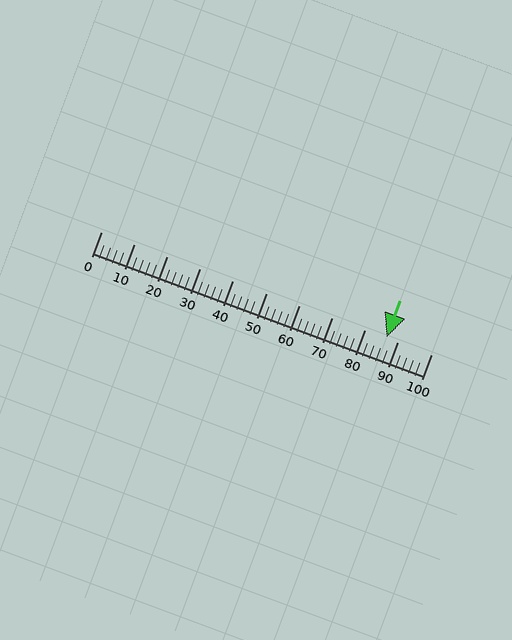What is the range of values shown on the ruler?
The ruler shows values from 0 to 100.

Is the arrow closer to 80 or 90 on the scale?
The arrow is closer to 90.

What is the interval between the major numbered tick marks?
The major tick marks are spaced 10 units apart.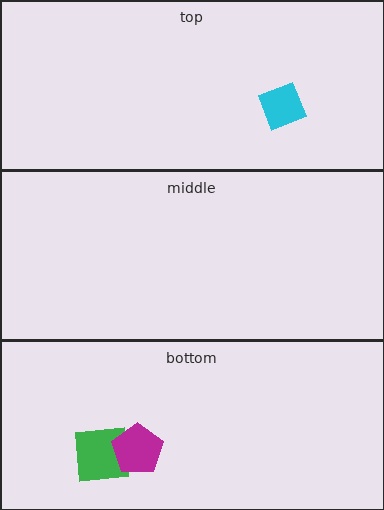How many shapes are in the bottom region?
2.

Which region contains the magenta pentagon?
The bottom region.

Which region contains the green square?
The bottom region.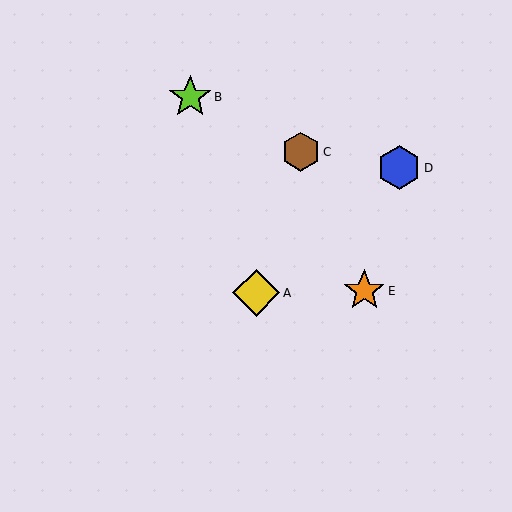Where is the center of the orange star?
The center of the orange star is at (364, 291).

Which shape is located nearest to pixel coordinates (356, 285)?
The orange star (labeled E) at (364, 291) is nearest to that location.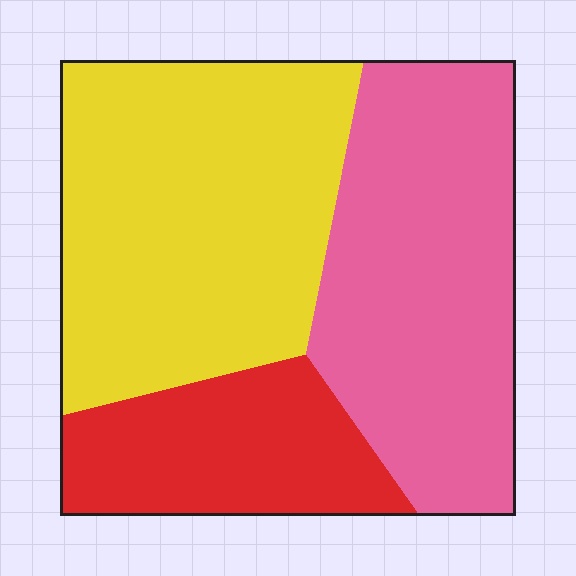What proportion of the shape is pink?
Pink takes up about three eighths (3/8) of the shape.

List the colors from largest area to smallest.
From largest to smallest: yellow, pink, red.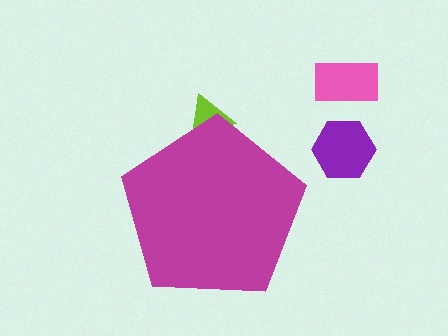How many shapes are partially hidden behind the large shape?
1 shape is partially hidden.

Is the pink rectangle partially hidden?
No, the pink rectangle is fully visible.